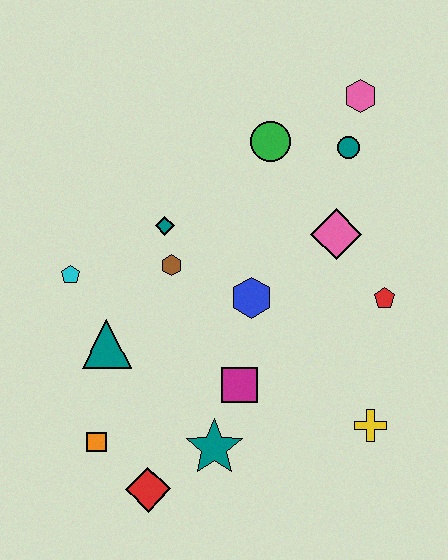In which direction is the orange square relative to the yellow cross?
The orange square is to the left of the yellow cross.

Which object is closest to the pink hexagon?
The teal circle is closest to the pink hexagon.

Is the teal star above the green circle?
No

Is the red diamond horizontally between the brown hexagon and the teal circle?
No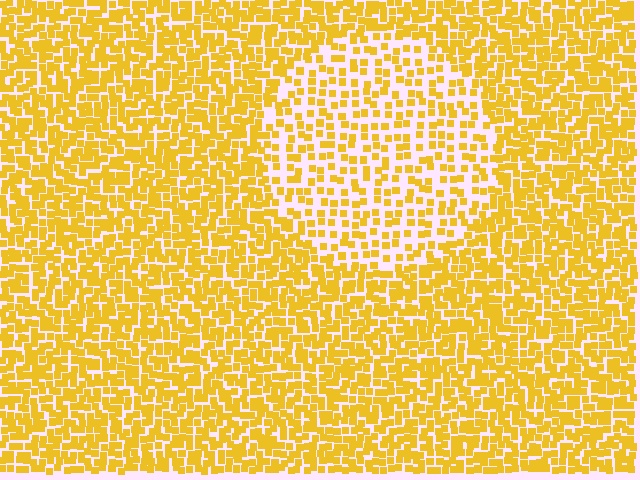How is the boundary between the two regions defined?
The boundary is defined by a change in element density (approximately 2.0x ratio). All elements are the same color, size, and shape.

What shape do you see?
I see a circle.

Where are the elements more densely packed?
The elements are more densely packed outside the circle boundary.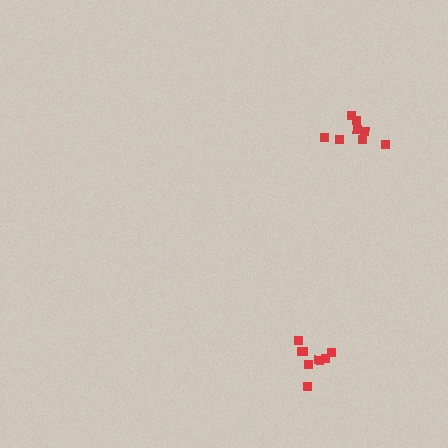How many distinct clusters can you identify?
There are 2 distinct clusters.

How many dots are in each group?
Group 1: 8 dots, Group 2: 8 dots (16 total).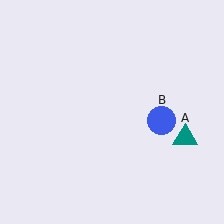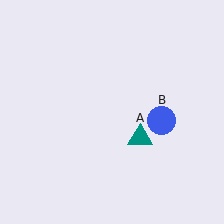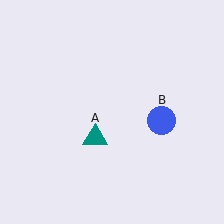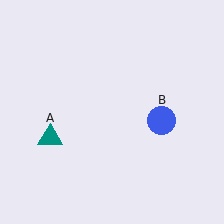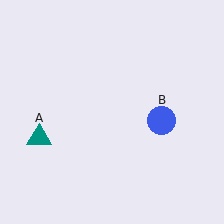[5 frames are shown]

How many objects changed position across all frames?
1 object changed position: teal triangle (object A).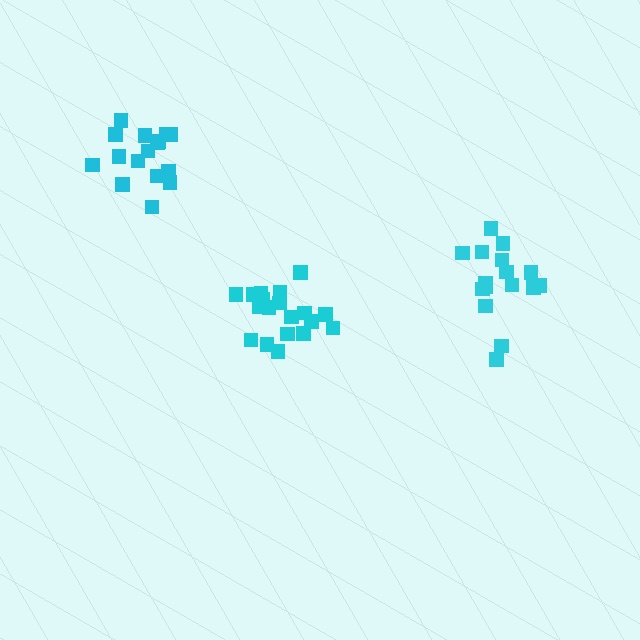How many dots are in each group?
Group 1: 16 dots, Group 2: 16 dots, Group 3: 19 dots (51 total).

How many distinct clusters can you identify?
There are 3 distinct clusters.